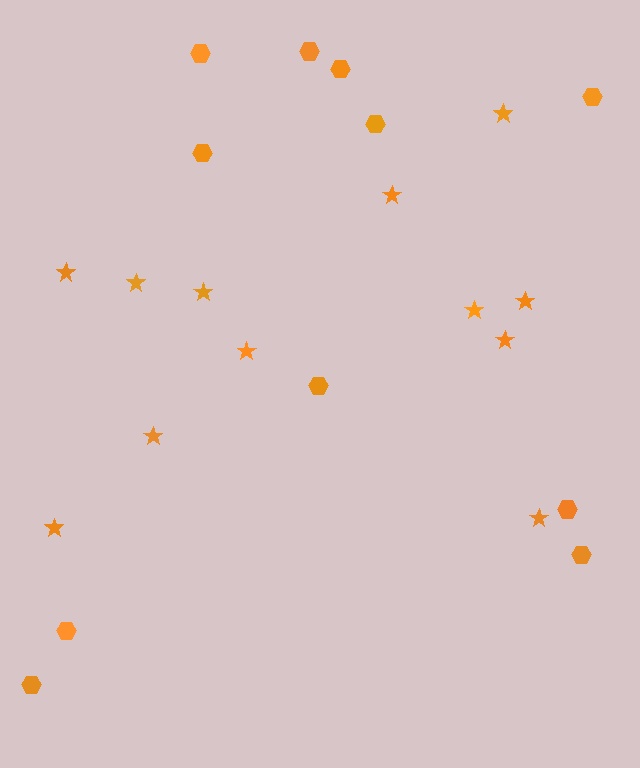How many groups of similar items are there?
There are 2 groups: one group of hexagons (11) and one group of stars (12).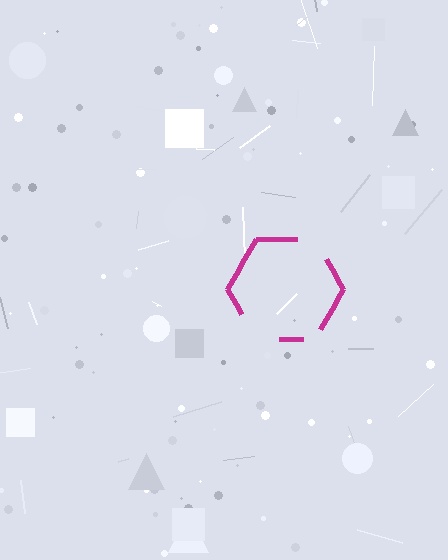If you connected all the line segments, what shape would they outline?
They would outline a hexagon.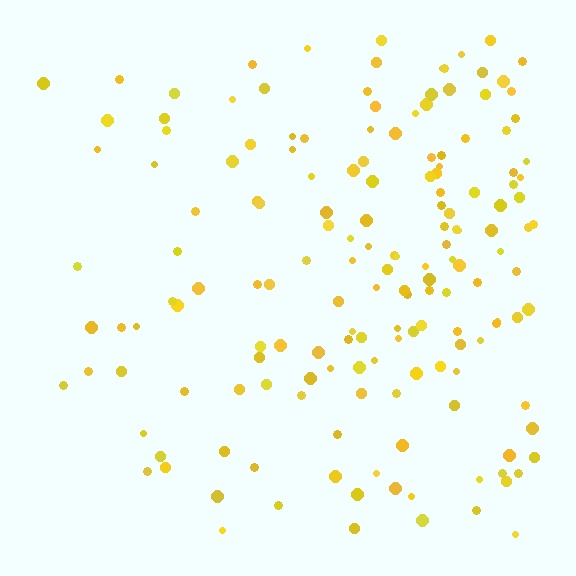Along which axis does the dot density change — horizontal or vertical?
Horizontal.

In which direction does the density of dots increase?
From left to right, with the right side densest.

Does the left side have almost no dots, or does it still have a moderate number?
Still a moderate number, just noticeably fewer than the right.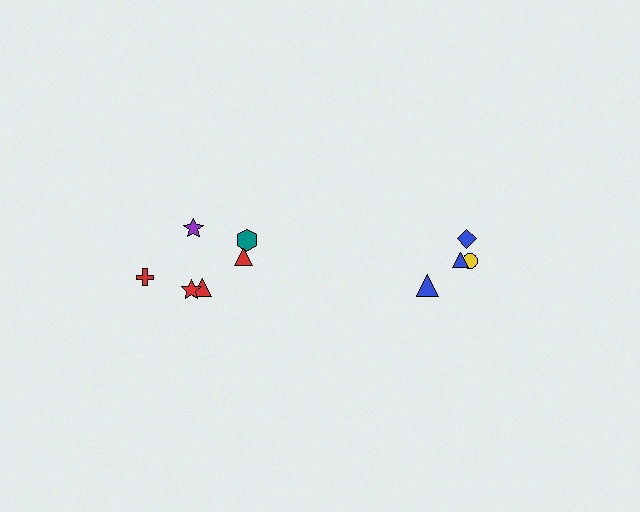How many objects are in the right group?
There are 4 objects.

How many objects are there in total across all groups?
There are 10 objects.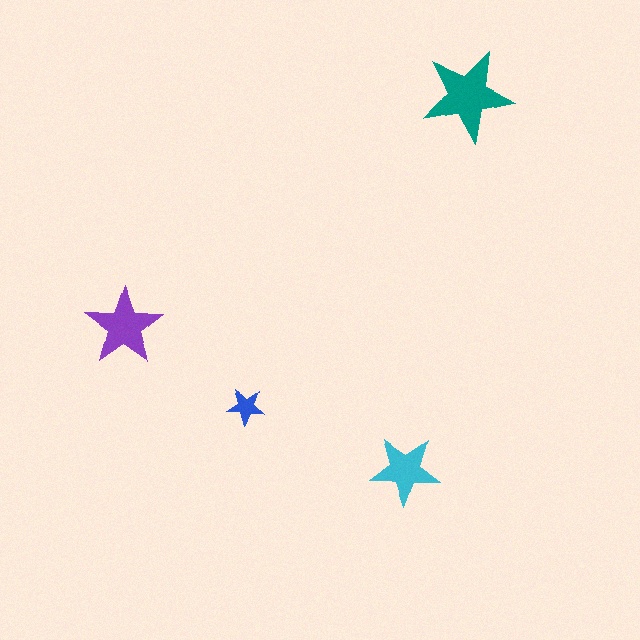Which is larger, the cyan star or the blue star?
The cyan one.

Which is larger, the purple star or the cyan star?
The purple one.